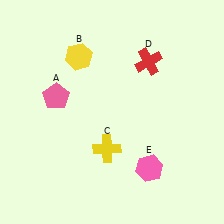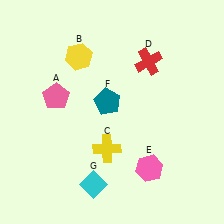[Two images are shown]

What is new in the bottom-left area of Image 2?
A cyan diamond (G) was added in the bottom-left area of Image 2.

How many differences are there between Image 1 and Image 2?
There are 2 differences between the two images.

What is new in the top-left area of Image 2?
A teal pentagon (F) was added in the top-left area of Image 2.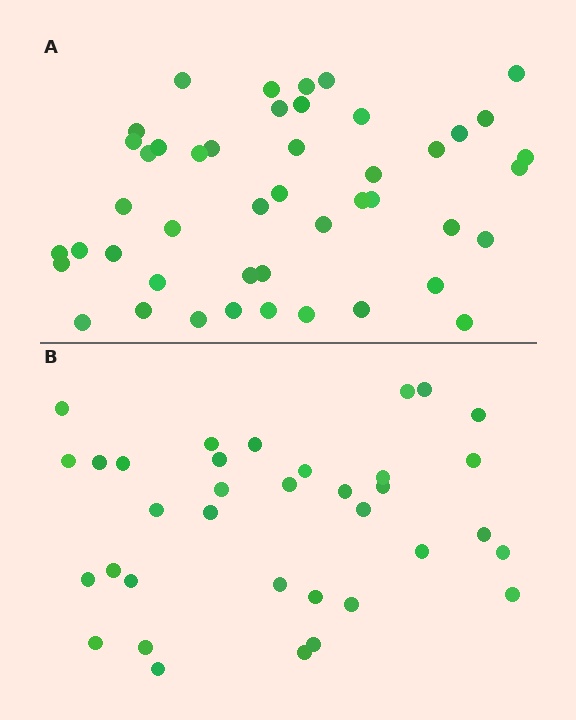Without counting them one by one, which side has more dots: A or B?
Region A (the top region) has more dots.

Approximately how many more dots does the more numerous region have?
Region A has roughly 12 or so more dots than region B.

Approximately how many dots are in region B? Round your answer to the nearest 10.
About 40 dots. (The exact count is 35, which rounds to 40.)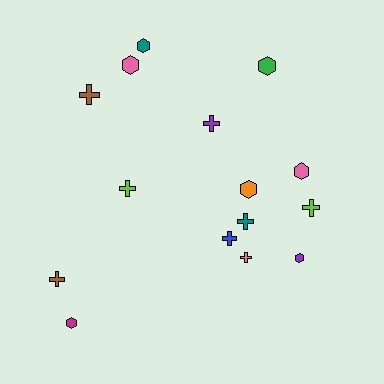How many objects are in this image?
There are 15 objects.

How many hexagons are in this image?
There are 7 hexagons.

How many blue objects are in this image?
There is 1 blue object.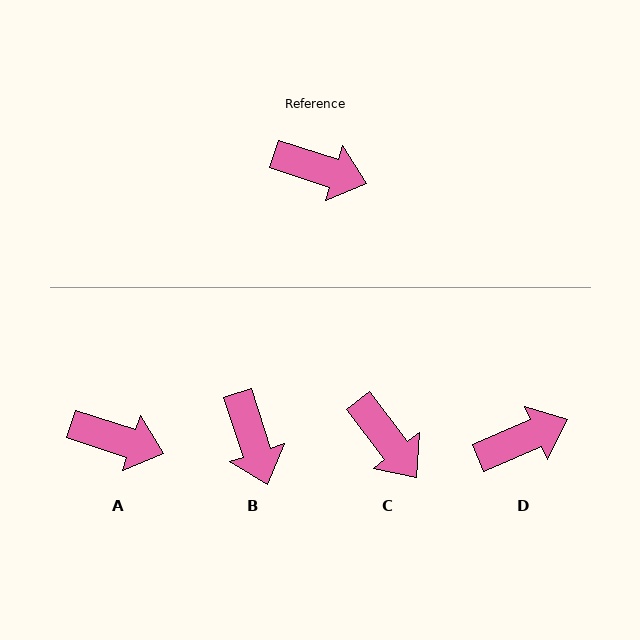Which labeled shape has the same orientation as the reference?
A.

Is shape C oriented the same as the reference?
No, it is off by about 35 degrees.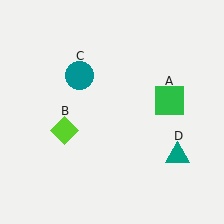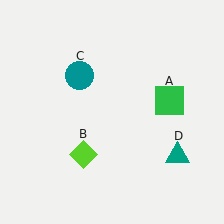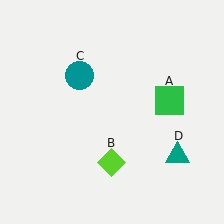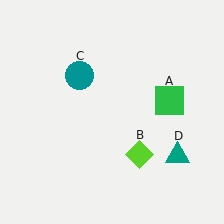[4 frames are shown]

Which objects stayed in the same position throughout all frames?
Green square (object A) and teal circle (object C) and teal triangle (object D) remained stationary.